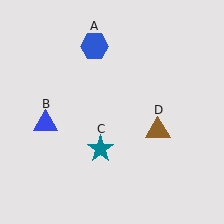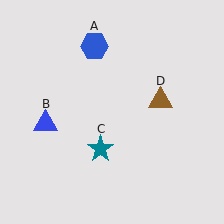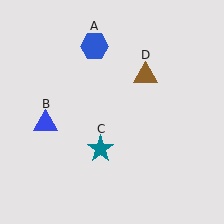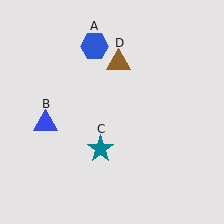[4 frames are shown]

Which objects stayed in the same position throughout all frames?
Blue hexagon (object A) and blue triangle (object B) and teal star (object C) remained stationary.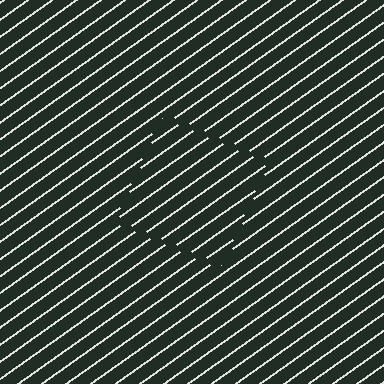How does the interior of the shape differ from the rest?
The interior of the shape contains the same grating, shifted by half a period — the contour is defined by the phase discontinuity where line-ends from the inner and outer gratings abut.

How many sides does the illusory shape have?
4 sides — the line-ends trace a square.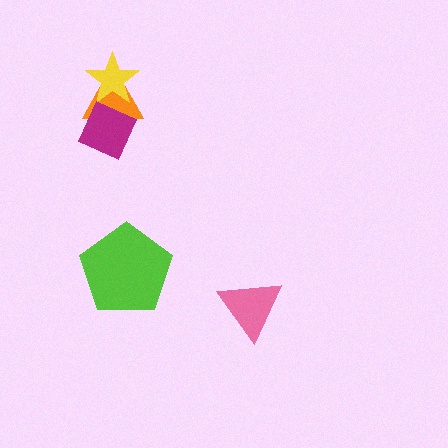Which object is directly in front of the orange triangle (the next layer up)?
The yellow star is directly in front of the orange triangle.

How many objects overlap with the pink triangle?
0 objects overlap with the pink triangle.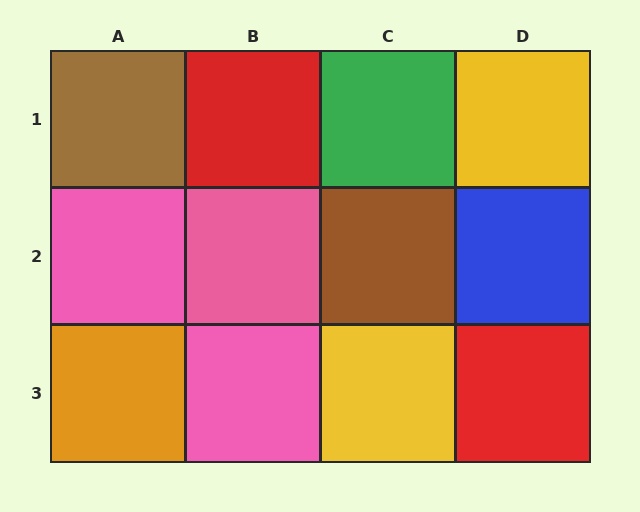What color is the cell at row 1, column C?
Green.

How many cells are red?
2 cells are red.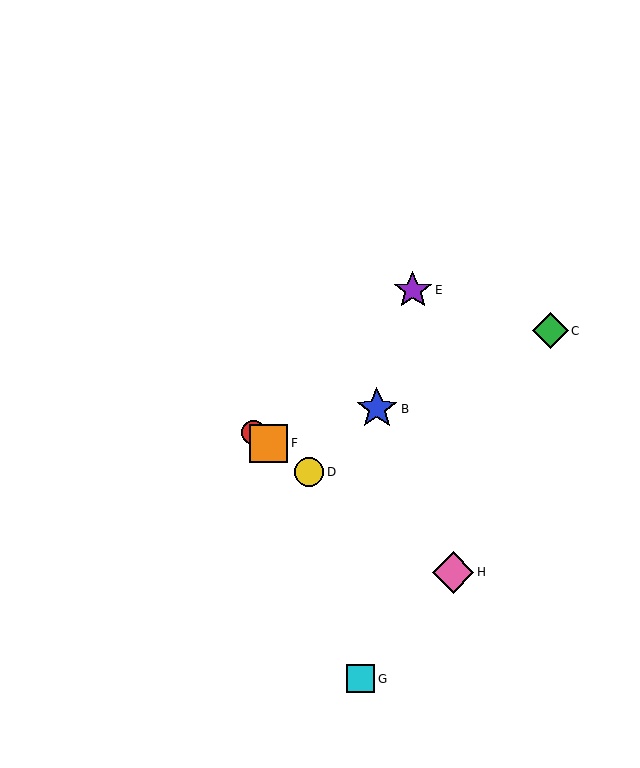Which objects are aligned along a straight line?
Objects A, D, F, H are aligned along a straight line.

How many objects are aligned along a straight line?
4 objects (A, D, F, H) are aligned along a straight line.